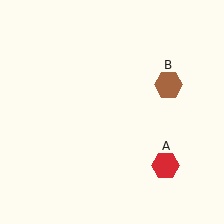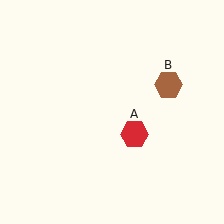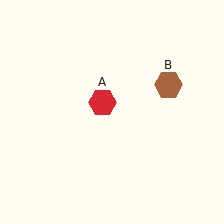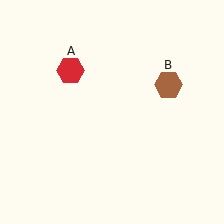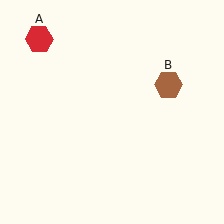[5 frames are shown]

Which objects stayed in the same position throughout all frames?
Brown hexagon (object B) remained stationary.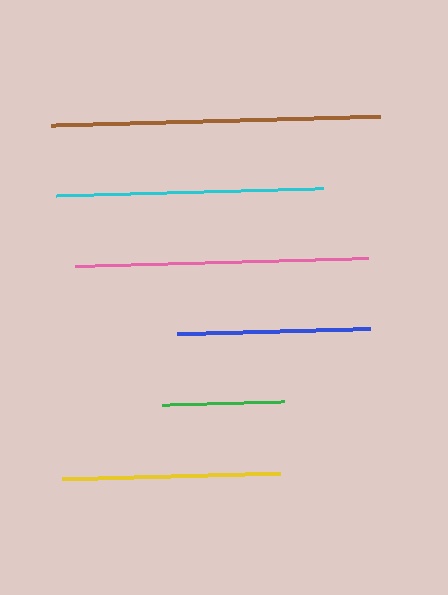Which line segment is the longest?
The brown line is the longest at approximately 330 pixels.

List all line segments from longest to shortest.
From longest to shortest: brown, pink, cyan, yellow, blue, green.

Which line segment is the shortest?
The green line is the shortest at approximately 122 pixels.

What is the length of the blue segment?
The blue segment is approximately 193 pixels long.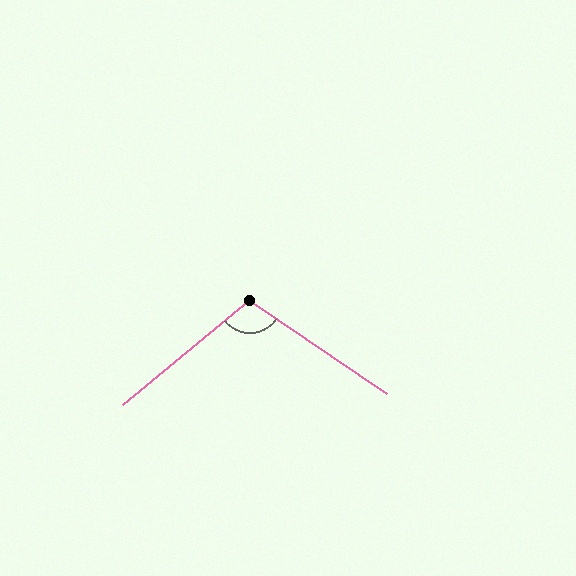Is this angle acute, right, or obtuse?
It is obtuse.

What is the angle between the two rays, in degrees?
Approximately 107 degrees.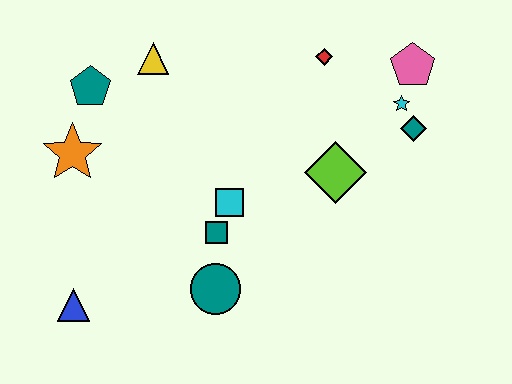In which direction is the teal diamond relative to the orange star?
The teal diamond is to the right of the orange star.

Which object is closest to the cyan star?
The teal diamond is closest to the cyan star.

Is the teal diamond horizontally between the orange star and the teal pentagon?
No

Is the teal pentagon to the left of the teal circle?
Yes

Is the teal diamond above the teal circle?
Yes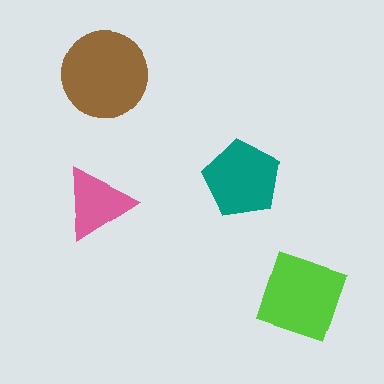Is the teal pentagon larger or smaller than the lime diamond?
Smaller.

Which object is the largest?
The brown circle.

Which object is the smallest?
The pink triangle.